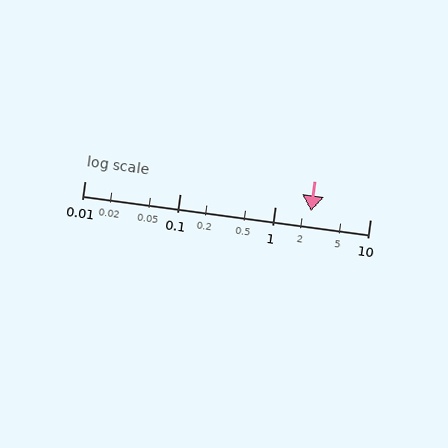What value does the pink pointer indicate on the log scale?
The pointer indicates approximately 2.4.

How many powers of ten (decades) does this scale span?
The scale spans 3 decades, from 0.01 to 10.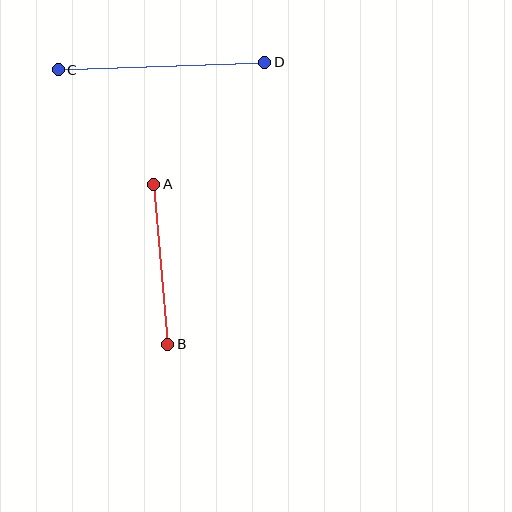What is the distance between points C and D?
The distance is approximately 206 pixels.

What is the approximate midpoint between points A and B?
The midpoint is at approximately (161, 264) pixels.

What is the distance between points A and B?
The distance is approximately 160 pixels.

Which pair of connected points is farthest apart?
Points C and D are farthest apart.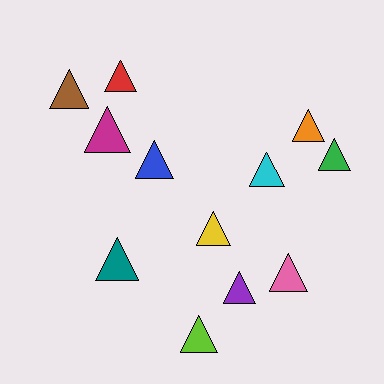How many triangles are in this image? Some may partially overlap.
There are 12 triangles.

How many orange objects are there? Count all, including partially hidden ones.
There is 1 orange object.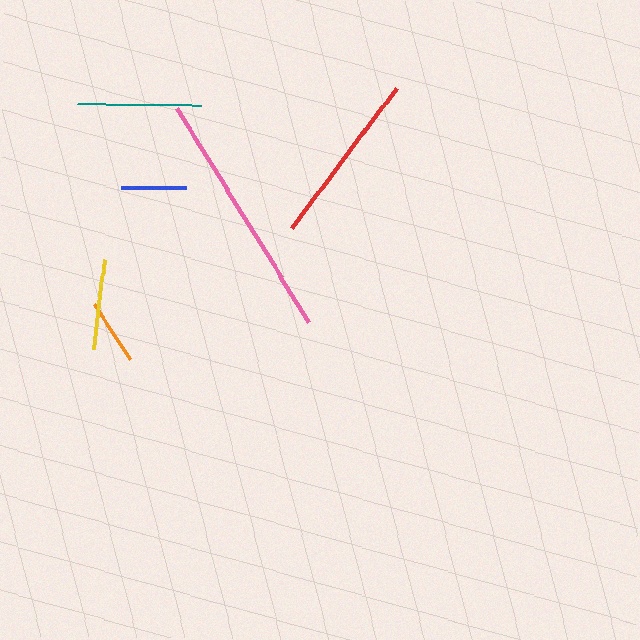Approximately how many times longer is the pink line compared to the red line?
The pink line is approximately 1.4 times the length of the red line.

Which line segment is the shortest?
The blue line is the shortest at approximately 65 pixels.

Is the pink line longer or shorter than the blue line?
The pink line is longer than the blue line.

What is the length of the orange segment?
The orange segment is approximately 66 pixels long.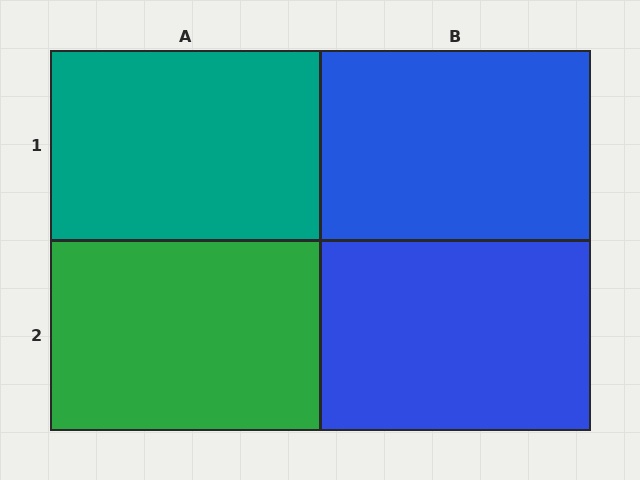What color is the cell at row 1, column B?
Blue.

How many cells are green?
1 cell is green.